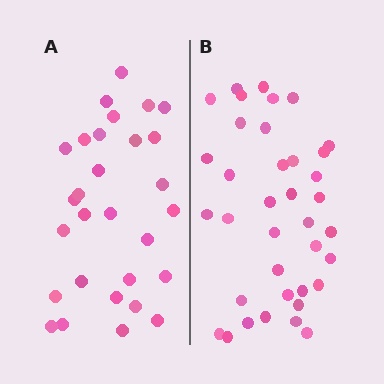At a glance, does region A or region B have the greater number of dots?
Region B (the right region) has more dots.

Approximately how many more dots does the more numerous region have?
Region B has roughly 8 or so more dots than region A.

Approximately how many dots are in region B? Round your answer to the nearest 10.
About 40 dots. (The exact count is 37, which rounds to 40.)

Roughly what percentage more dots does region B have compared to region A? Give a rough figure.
About 30% more.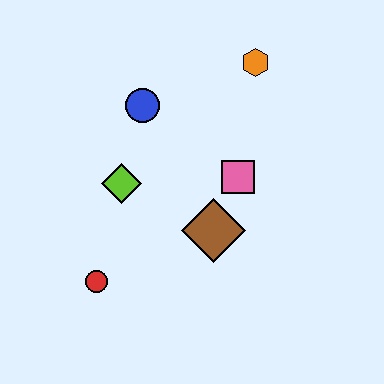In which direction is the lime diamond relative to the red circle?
The lime diamond is above the red circle.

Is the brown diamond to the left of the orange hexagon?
Yes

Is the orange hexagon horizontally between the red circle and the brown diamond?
No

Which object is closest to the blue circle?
The lime diamond is closest to the blue circle.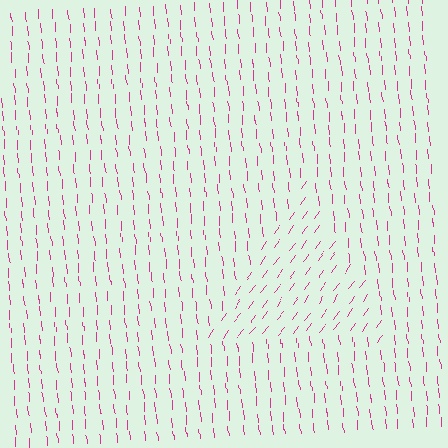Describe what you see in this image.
The image is filled with small magenta line segments. A triangle region in the image has lines oriented differently from the surrounding lines, creating a visible texture boundary.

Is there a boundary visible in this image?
Yes, there is a texture boundary formed by a change in line orientation.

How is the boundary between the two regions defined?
The boundary is defined purely by a change in line orientation (approximately 40 degrees difference). All lines are the same color and thickness.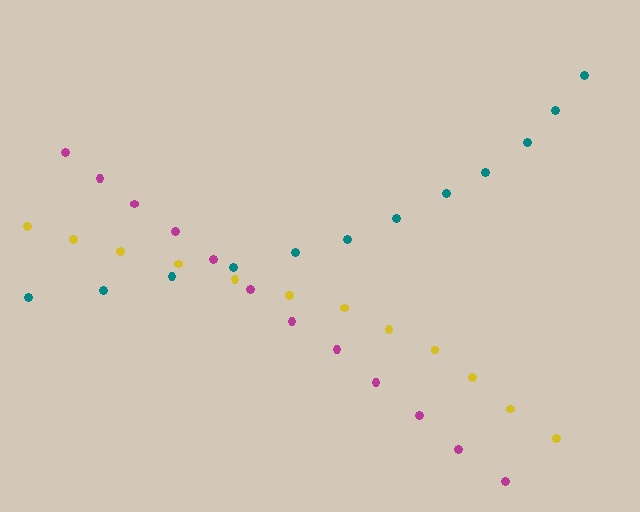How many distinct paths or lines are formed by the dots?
There are 3 distinct paths.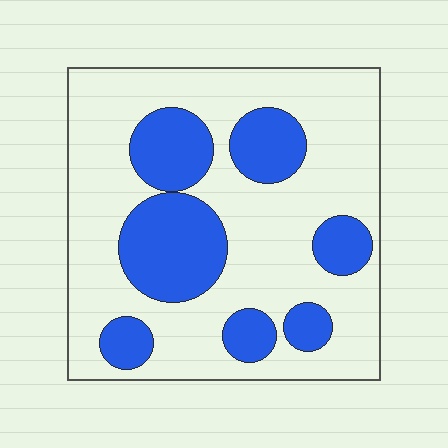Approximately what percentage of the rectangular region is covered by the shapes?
Approximately 30%.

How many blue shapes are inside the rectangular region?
7.